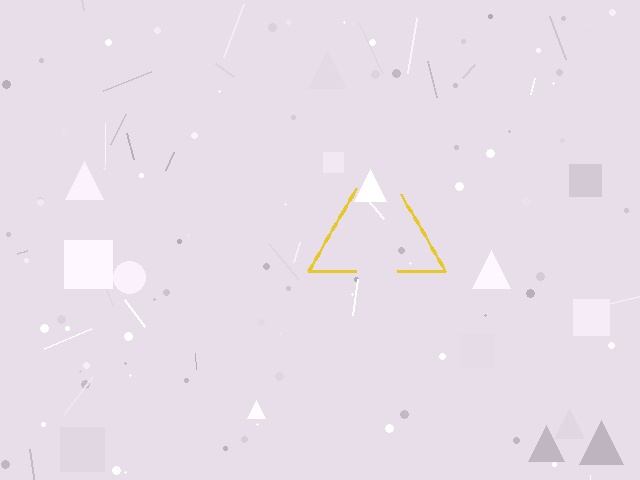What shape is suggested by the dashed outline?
The dashed outline suggests a triangle.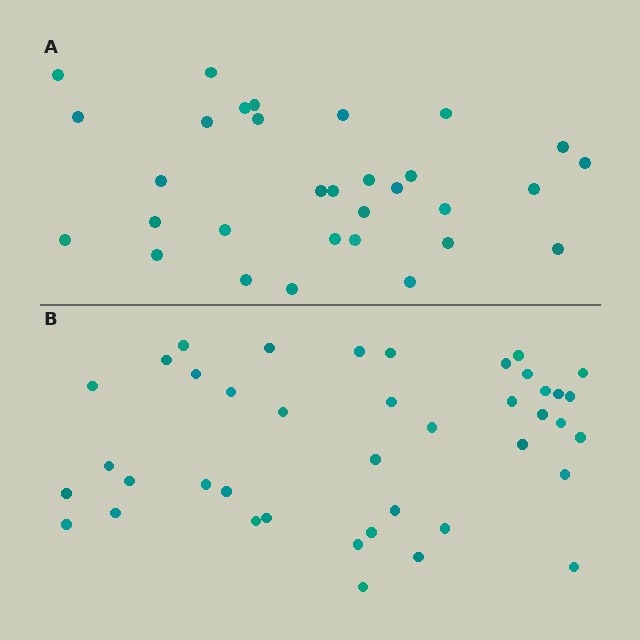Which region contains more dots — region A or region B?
Region B (the bottom region) has more dots.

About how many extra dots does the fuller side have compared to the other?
Region B has roughly 10 or so more dots than region A.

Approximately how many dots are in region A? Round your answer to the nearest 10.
About 30 dots. (The exact count is 31, which rounds to 30.)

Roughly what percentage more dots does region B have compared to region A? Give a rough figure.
About 30% more.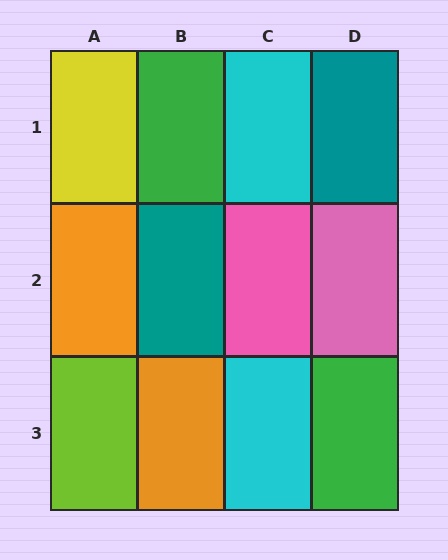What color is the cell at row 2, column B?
Teal.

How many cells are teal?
2 cells are teal.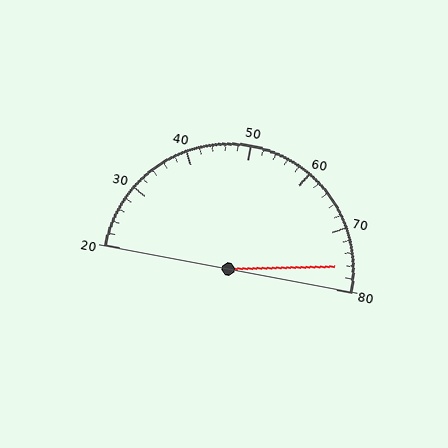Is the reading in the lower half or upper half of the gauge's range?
The reading is in the upper half of the range (20 to 80).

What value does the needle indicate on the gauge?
The needle indicates approximately 76.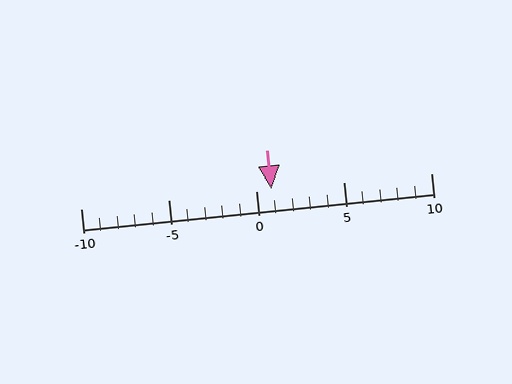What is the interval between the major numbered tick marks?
The major tick marks are spaced 5 units apart.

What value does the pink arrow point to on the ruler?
The pink arrow points to approximately 1.